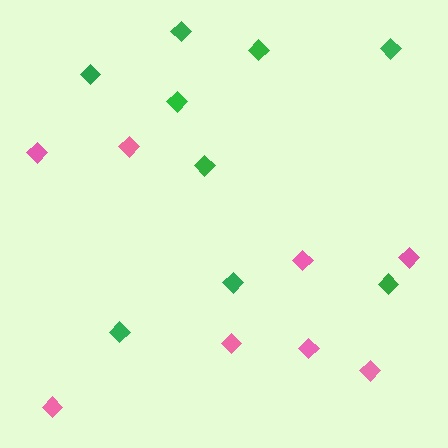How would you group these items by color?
There are 2 groups: one group of green diamonds (9) and one group of pink diamonds (8).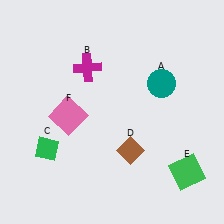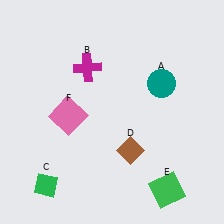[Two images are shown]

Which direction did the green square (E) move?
The green square (E) moved left.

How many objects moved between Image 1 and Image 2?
2 objects moved between the two images.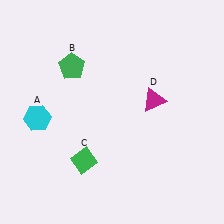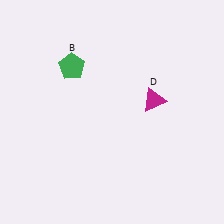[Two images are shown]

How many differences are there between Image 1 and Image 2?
There are 2 differences between the two images.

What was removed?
The cyan hexagon (A), the green diamond (C) were removed in Image 2.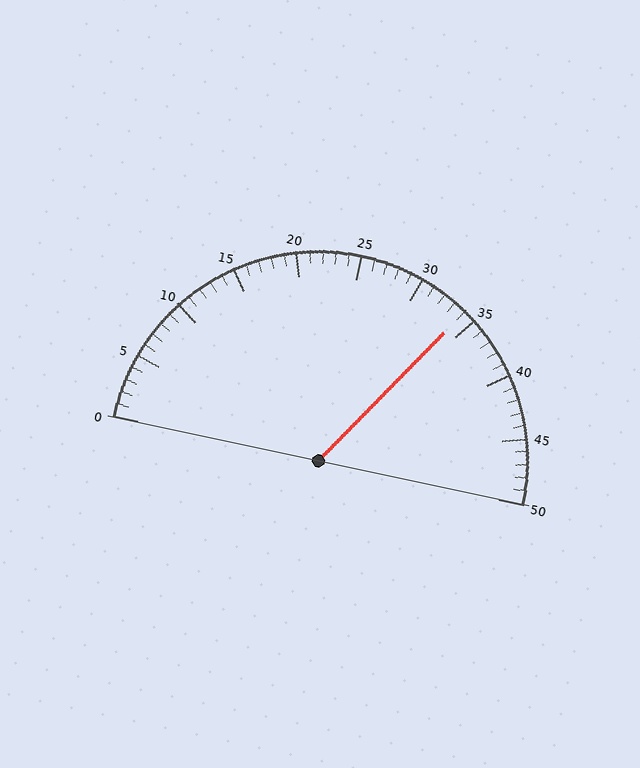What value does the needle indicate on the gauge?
The needle indicates approximately 34.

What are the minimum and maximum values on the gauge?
The gauge ranges from 0 to 50.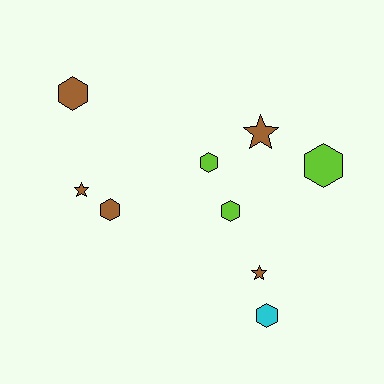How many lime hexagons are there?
There are 3 lime hexagons.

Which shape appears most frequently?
Hexagon, with 6 objects.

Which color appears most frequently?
Brown, with 5 objects.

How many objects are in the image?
There are 9 objects.